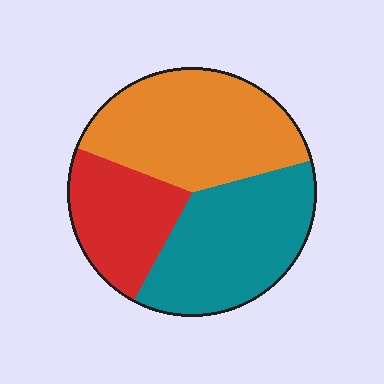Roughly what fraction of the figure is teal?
Teal takes up about three eighths (3/8) of the figure.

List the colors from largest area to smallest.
From largest to smallest: orange, teal, red.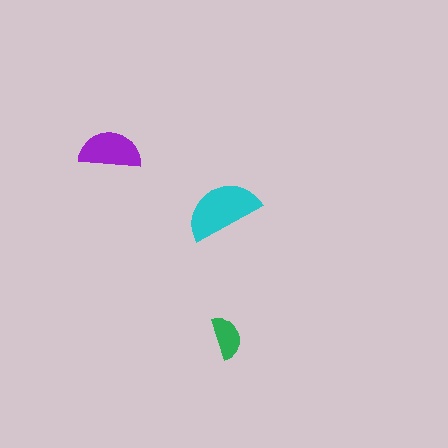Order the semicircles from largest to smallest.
the cyan one, the purple one, the green one.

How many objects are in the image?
There are 3 objects in the image.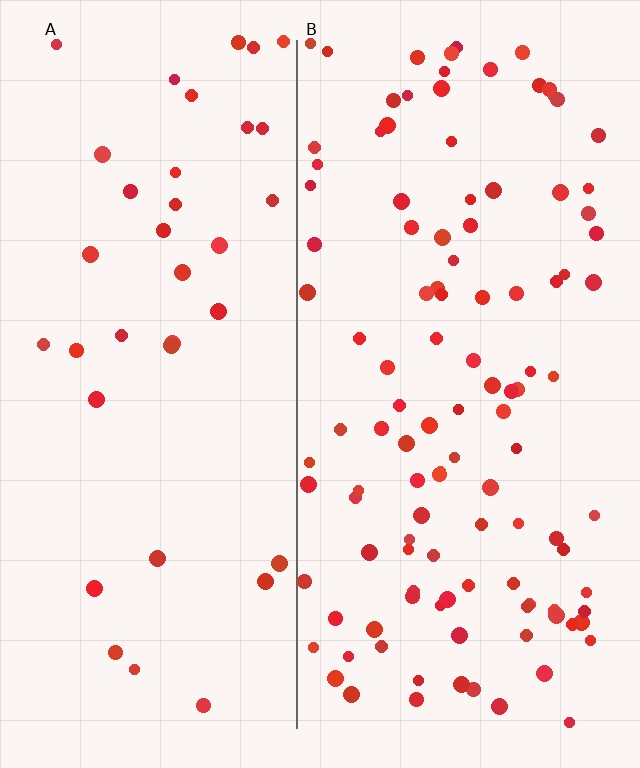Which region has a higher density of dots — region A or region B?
B (the right).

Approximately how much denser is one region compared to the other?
Approximately 3.0× — region B over region A.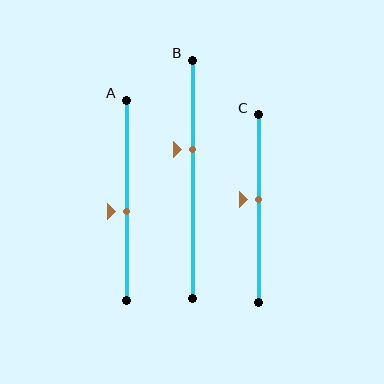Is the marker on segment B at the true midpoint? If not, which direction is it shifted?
No, the marker on segment B is shifted upward by about 12% of the segment length.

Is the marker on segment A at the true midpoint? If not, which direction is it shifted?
No, the marker on segment A is shifted downward by about 6% of the segment length.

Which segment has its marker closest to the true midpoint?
Segment C has its marker closest to the true midpoint.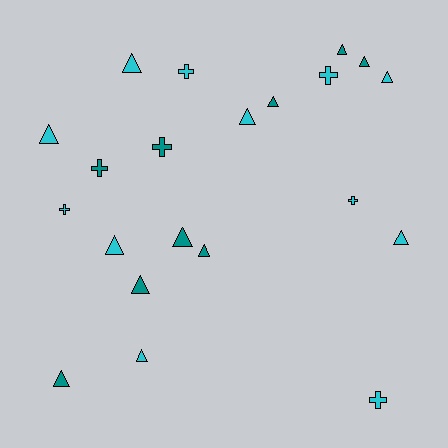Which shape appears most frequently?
Triangle, with 14 objects.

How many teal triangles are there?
There are 7 teal triangles.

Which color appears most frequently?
Cyan, with 12 objects.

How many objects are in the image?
There are 21 objects.